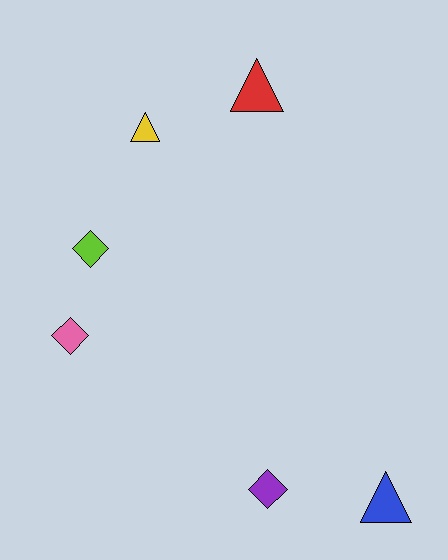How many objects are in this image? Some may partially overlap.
There are 6 objects.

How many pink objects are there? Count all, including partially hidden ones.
There is 1 pink object.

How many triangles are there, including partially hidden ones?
There are 3 triangles.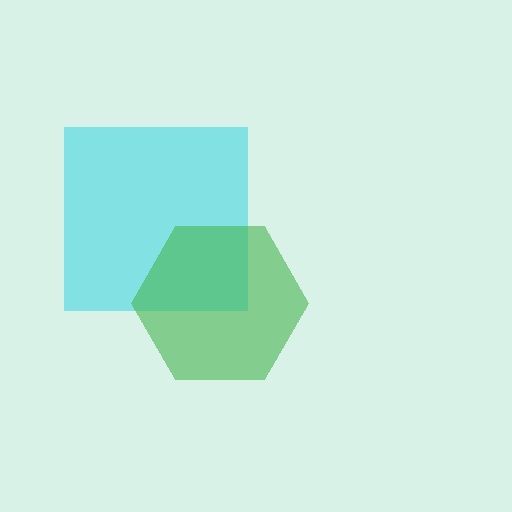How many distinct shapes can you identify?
There are 2 distinct shapes: a cyan square, a green hexagon.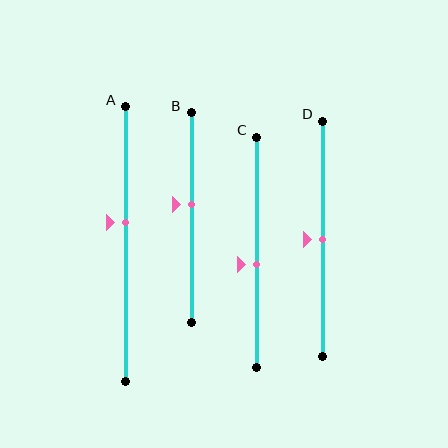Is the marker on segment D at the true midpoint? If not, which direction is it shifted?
Yes, the marker on segment D is at the true midpoint.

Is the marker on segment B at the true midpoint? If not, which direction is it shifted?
No, the marker on segment B is shifted upward by about 6% of the segment length.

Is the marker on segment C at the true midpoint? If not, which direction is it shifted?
No, the marker on segment C is shifted downward by about 5% of the segment length.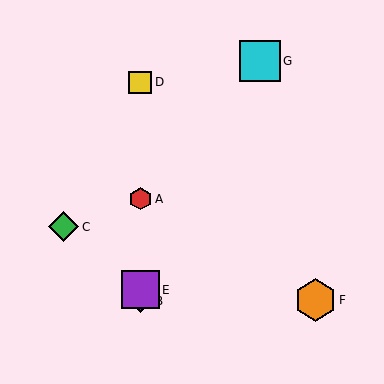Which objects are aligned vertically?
Objects A, B, D, E are aligned vertically.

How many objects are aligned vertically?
4 objects (A, B, D, E) are aligned vertically.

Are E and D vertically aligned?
Yes, both are at x≈140.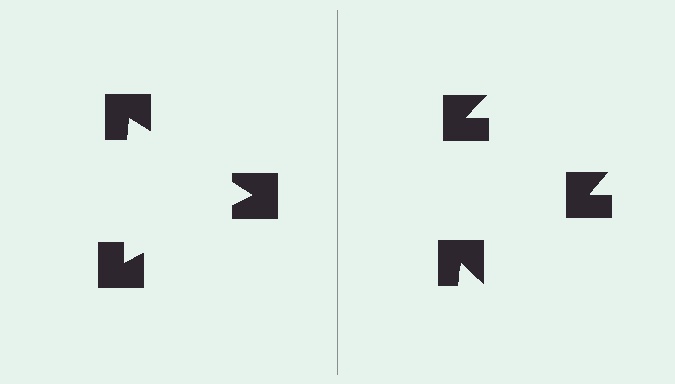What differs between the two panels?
The notched squares are positioned identically on both sides; only the wedge orientations differ. On the left they align to a triangle; on the right they are misaligned.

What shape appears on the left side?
An illusory triangle.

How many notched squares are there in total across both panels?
6 — 3 on each side.